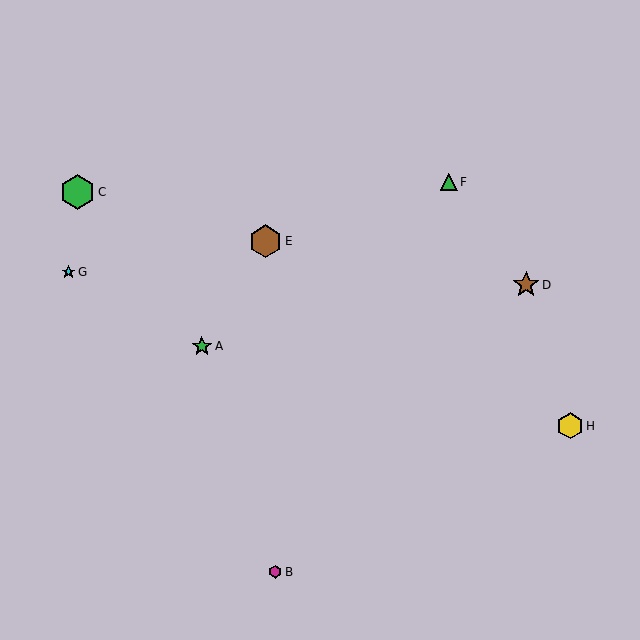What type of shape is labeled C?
Shape C is a green hexagon.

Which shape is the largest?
The green hexagon (labeled C) is the largest.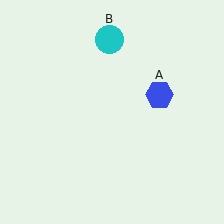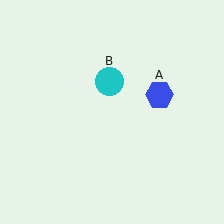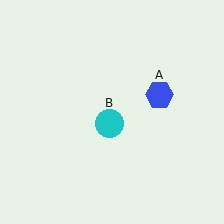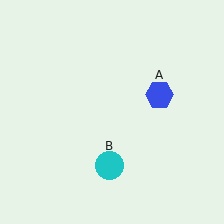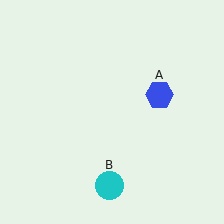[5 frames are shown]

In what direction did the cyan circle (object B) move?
The cyan circle (object B) moved down.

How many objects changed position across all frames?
1 object changed position: cyan circle (object B).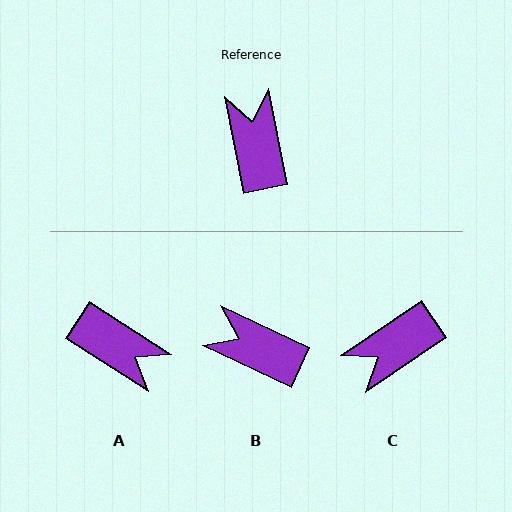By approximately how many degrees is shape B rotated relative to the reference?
Approximately 54 degrees counter-clockwise.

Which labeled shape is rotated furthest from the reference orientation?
A, about 134 degrees away.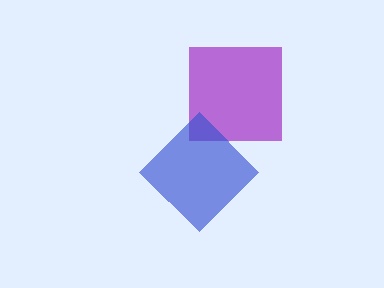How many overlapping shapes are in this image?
There are 2 overlapping shapes in the image.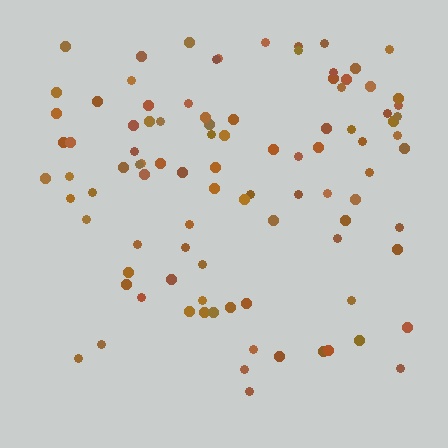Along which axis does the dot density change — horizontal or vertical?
Vertical.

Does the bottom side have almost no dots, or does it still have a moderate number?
Still a moderate number, just noticeably fewer than the top.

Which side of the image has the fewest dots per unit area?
The bottom.